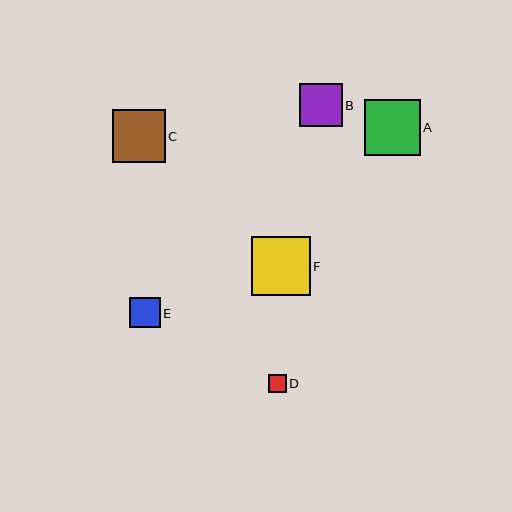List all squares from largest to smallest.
From largest to smallest: F, A, C, B, E, D.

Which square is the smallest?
Square D is the smallest with a size of approximately 18 pixels.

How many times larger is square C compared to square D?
Square C is approximately 2.9 times the size of square D.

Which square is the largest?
Square F is the largest with a size of approximately 59 pixels.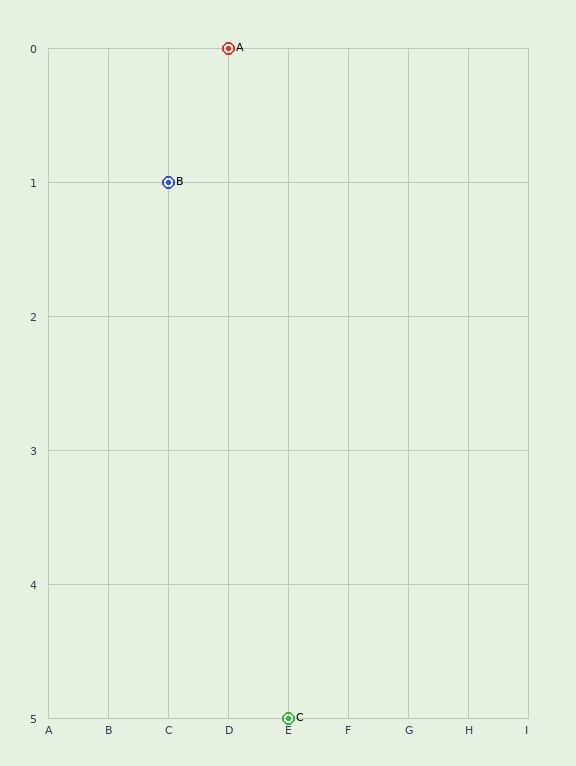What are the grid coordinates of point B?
Point B is at grid coordinates (C, 1).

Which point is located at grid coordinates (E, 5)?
Point C is at (E, 5).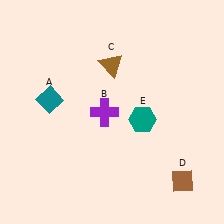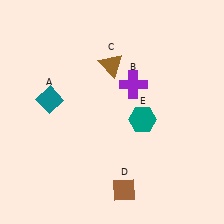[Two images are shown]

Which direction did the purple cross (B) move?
The purple cross (B) moved right.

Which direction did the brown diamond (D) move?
The brown diamond (D) moved left.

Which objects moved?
The objects that moved are: the purple cross (B), the brown diamond (D).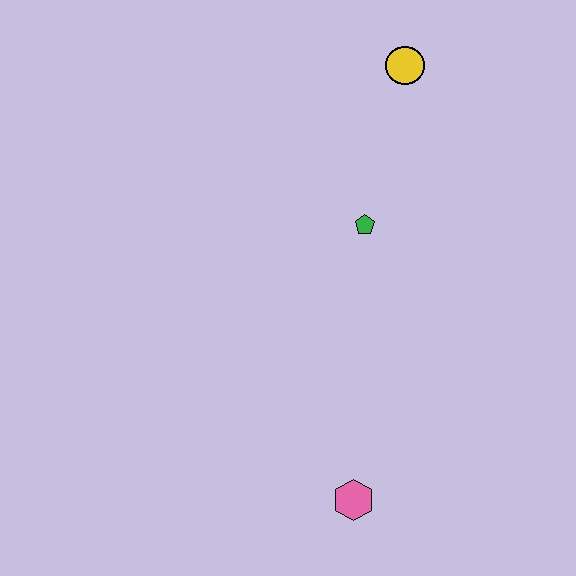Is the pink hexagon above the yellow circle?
No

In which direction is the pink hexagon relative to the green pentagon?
The pink hexagon is below the green pentagon.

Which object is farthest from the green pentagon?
The pink hexagon is farthest from the green pentagon.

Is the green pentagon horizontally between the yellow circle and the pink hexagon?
Yes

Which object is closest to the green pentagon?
The yellow circle is closest to the green pentagon.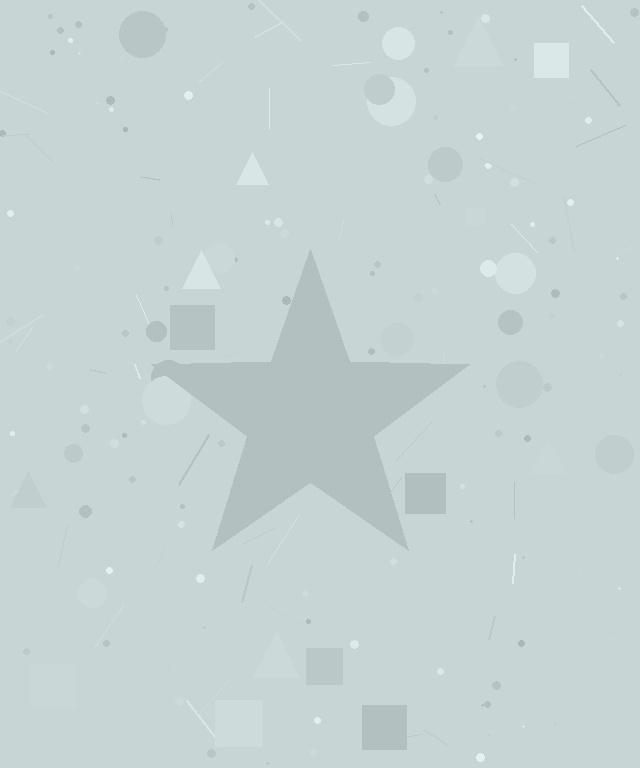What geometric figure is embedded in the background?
A star is embedded in the background.